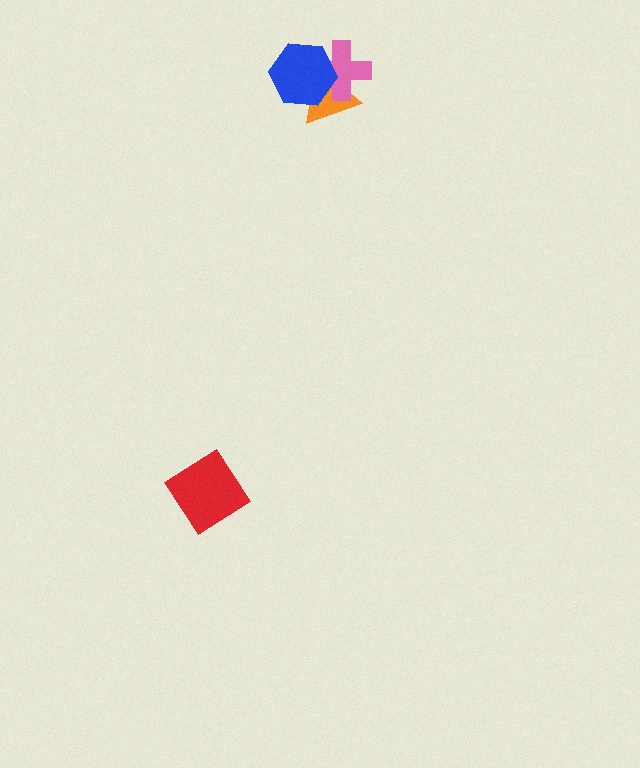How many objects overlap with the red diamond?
0 objects overlap with the red diamond.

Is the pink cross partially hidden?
Yes, it is partially covered by another shape.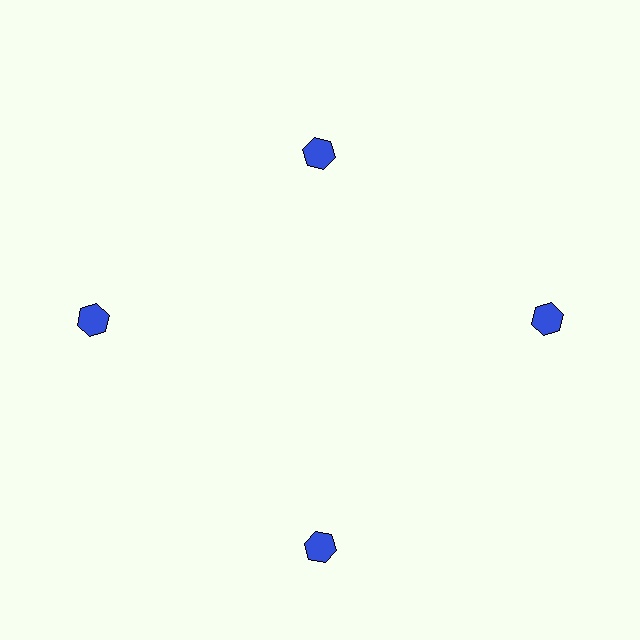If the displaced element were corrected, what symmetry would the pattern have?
It would have 4-fold rotational symmetry — the pattern would map onto itself every 90 degrees.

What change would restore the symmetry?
The symmetry would be restored by moving it outward, back onto the ring so that all 4 hexagons sit at equal angles and equal distance from the center.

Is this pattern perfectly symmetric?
No. The 4 blue hexagons are arranged in a ring, but one element near the 12 o'clock position is pulled inward toward the center, breaking the 4-fold rotational symmetry.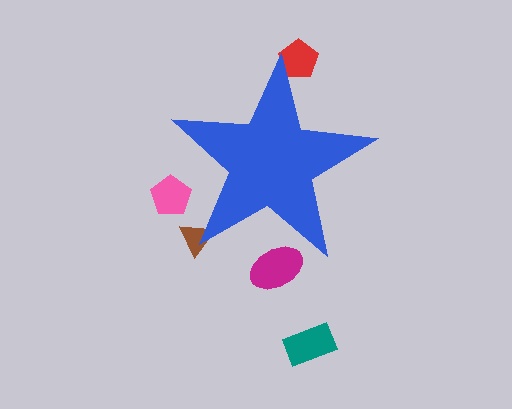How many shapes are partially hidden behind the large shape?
4 shapes are partially hidden.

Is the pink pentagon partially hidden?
Yes, the pink pentagon is partially hidden behind the blue star.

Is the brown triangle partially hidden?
Yes, the brown triangle is partially hidden behind the blue star.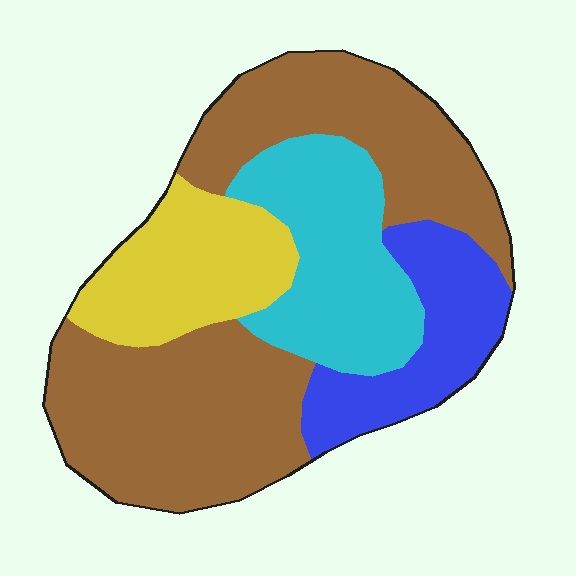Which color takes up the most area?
Brown, at roughly 50%.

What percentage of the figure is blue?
Blue takes up about one sixth (1/6) of the figure.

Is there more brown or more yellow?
Brown.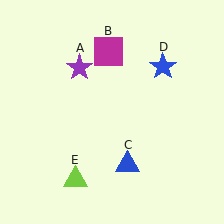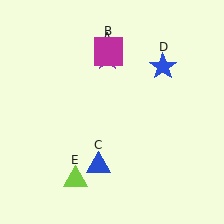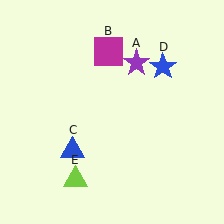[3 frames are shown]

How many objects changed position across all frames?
2 objects changed position: purple star (object A), blue triangle (object C).